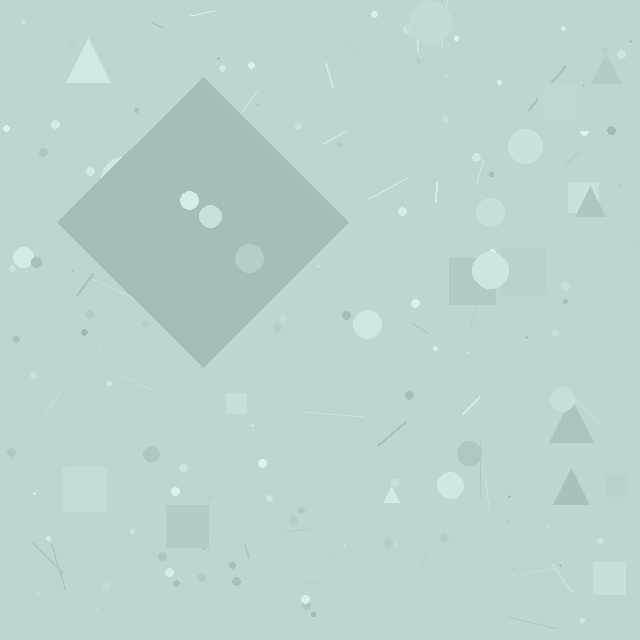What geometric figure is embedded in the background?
A diamond is embedded in the background.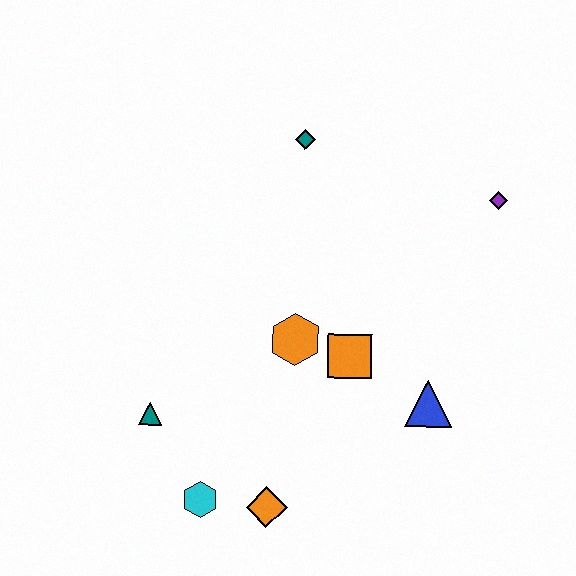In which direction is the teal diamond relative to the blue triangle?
The teal diamond is above the blue triangle.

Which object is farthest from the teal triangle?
The purple diamond is farthest from the teal triangle.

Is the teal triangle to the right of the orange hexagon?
No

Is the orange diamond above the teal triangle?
No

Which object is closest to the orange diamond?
The cyan hexagon is closest to the orange diamond.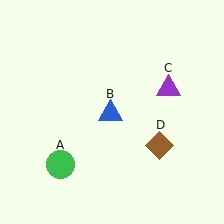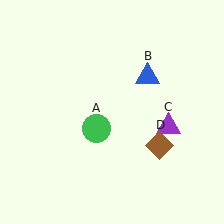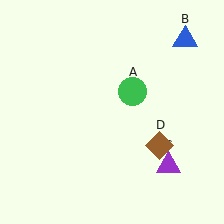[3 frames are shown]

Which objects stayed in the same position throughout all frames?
Brown diamond (object D) remained stationary.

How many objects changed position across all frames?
3 objects changed position: green circle (object A), blue triangle (object B), purple triangle (object C).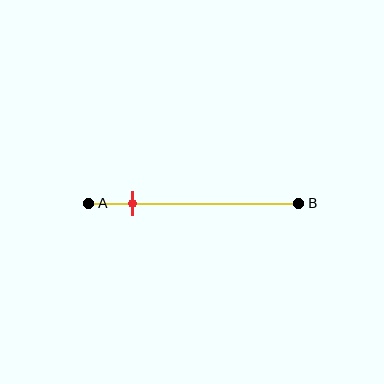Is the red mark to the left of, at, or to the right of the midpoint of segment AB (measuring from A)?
The red mark is to the left of the midpoint of segment AB.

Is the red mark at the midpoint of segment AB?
No, the mark is at about 20% from A, not at the 50% midpoint.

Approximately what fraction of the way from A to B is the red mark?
The red mark is approximately 20% of the way from A to B.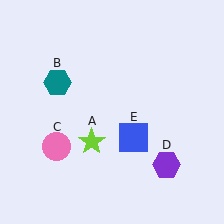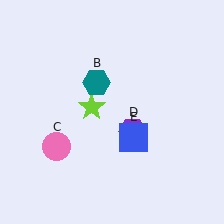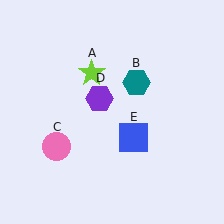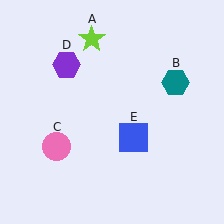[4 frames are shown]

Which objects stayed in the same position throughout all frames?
Pink circle (object C) and blue square (object E) remained stationary.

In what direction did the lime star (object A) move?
The lime star (object A) moved up.